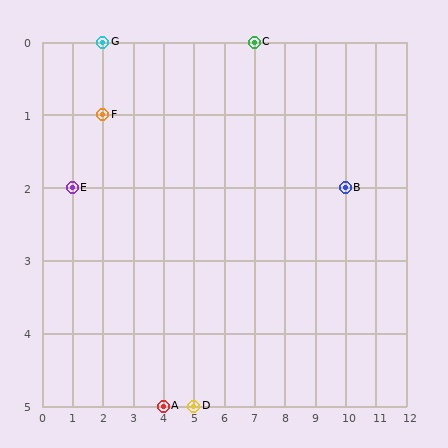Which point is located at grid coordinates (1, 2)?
Point E is at (1, 2).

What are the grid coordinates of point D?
Point D is at grid coordinates (5, 5).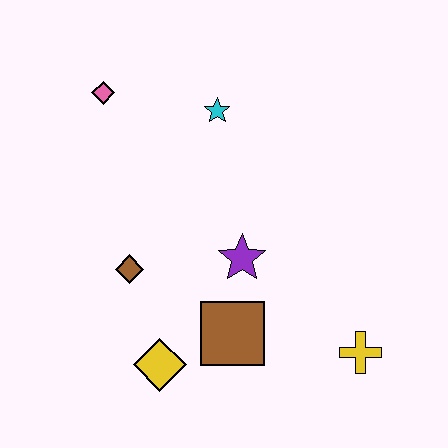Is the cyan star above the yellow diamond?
Yes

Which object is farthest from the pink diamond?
The yellow cross is farthest from the pink diamond.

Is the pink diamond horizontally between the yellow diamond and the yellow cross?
No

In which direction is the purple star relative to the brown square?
The purple star is above the brown square.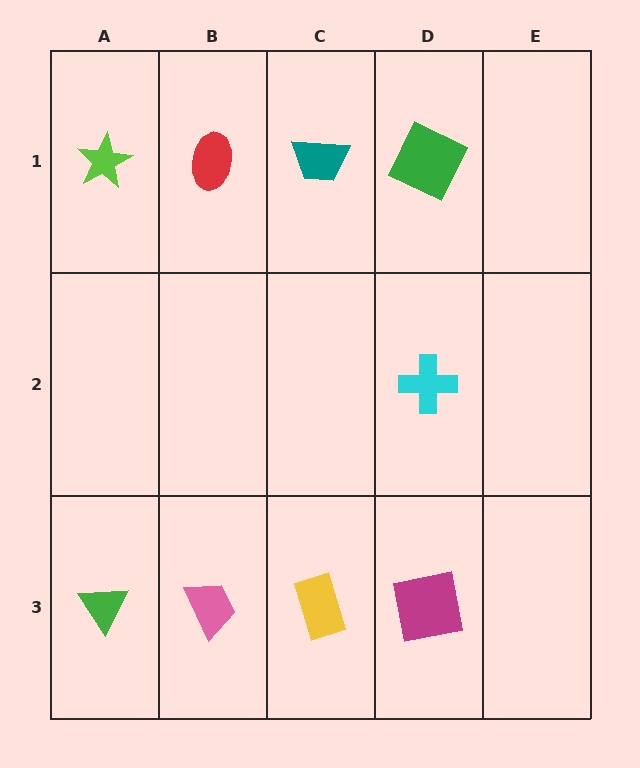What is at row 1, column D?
A green square.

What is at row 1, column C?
A teal trapezoid.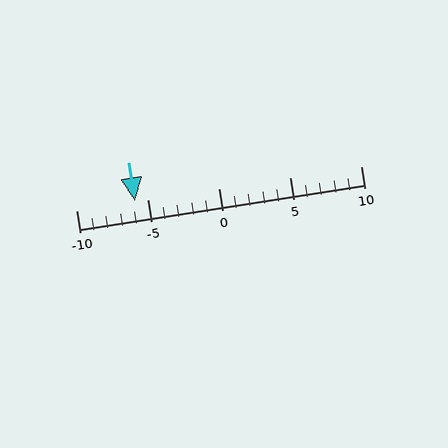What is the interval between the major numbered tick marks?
The major tick marks are spaced 5 units apart.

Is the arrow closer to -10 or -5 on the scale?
The arrow is closer to -5.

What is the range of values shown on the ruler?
The ruler shows values from -10 to 10.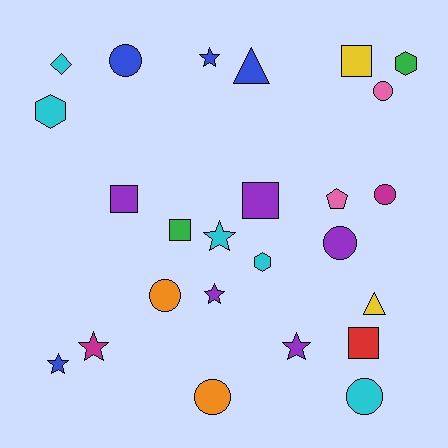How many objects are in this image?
There are 25 objects.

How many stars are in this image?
There are 6 stars.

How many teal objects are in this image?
There are no teal objects.